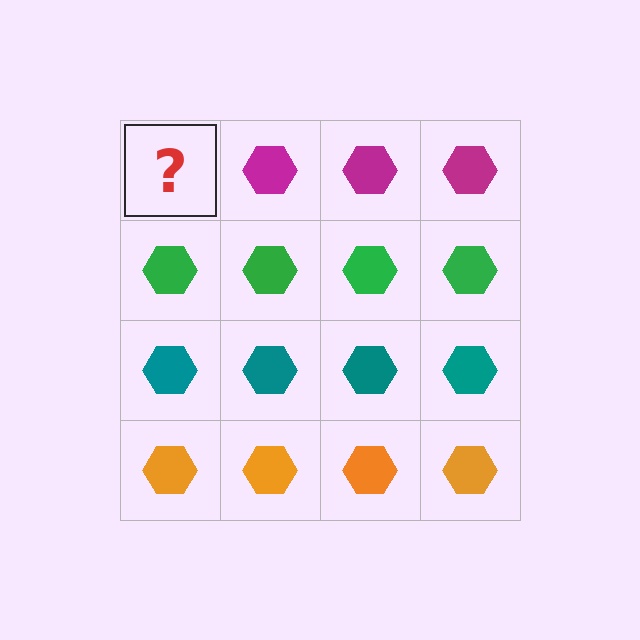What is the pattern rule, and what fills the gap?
The rule is that each row has a consistent color. The gap should be filled with a magenta hexagon.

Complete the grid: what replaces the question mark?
The question mark should be replaced with a magenta hexagon.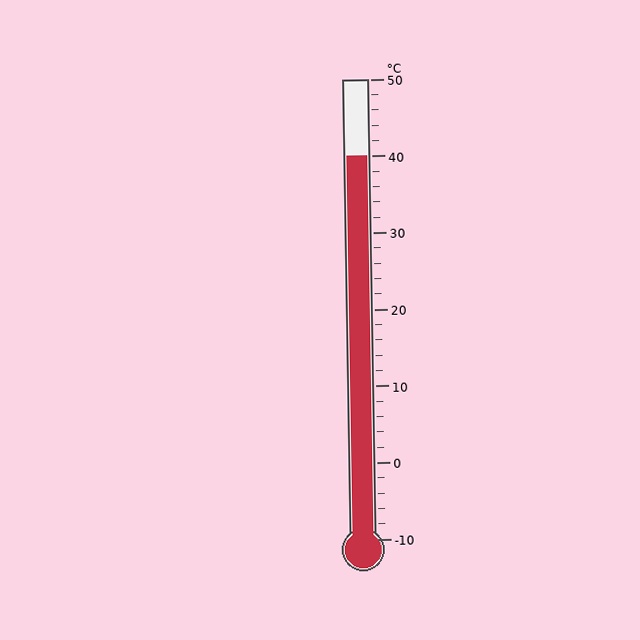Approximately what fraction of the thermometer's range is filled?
The thermometer is filled to approximately 85% of its range.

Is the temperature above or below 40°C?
The temperature is at 40°C.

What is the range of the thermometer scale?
The thermometer scale ranges from -10°C to 50°C.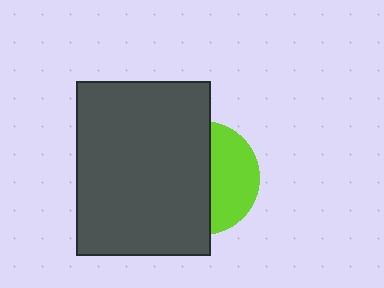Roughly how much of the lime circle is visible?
A small part of it is visible (roughly 40%).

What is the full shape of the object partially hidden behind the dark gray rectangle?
The partially hidden object is a lime circle.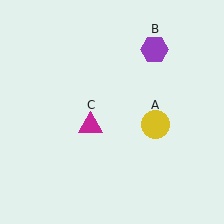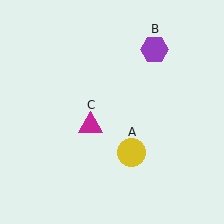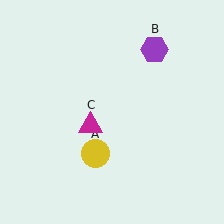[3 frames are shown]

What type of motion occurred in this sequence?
The yellow circle (object A) rotated clockwise around the center of the scene.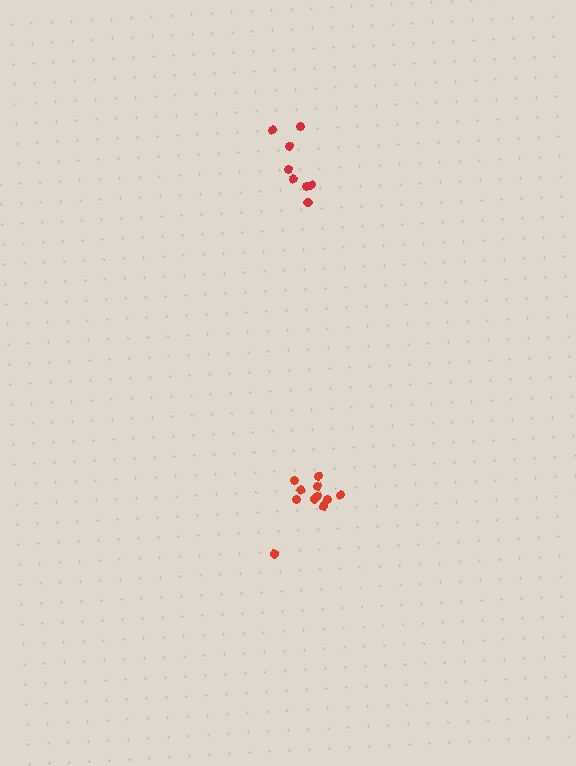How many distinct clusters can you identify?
There are 2 distinct clusters.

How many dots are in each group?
Group 1: 11 dots, Group 2: 8 dots (19 total).